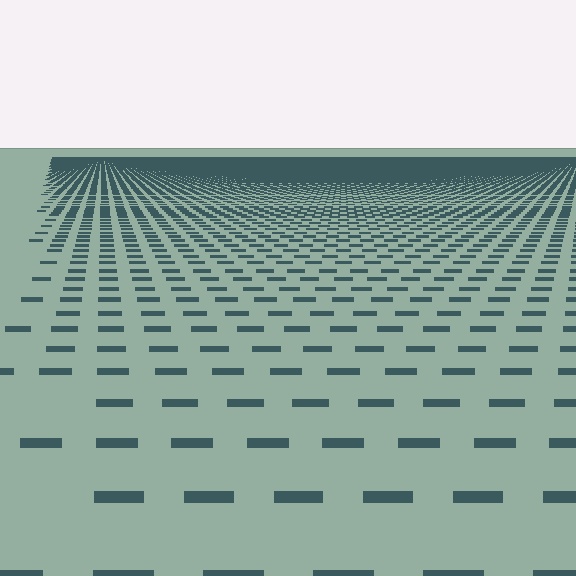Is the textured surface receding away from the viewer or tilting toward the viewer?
The surface is receding away from the viewer. Texture elements get smaller and denser toward the top.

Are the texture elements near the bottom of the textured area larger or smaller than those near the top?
Larger. Near the bottom, elements are closer to the viewer and appear at a bigger on-screen size.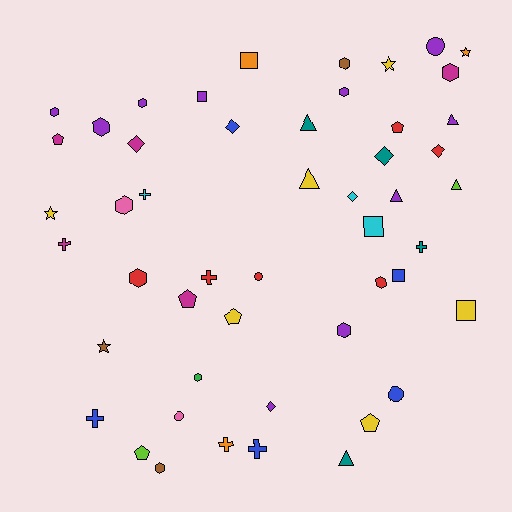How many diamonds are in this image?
There are 6 diamonds.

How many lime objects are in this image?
There are 2 lime objects.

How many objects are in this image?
There are 50 objects.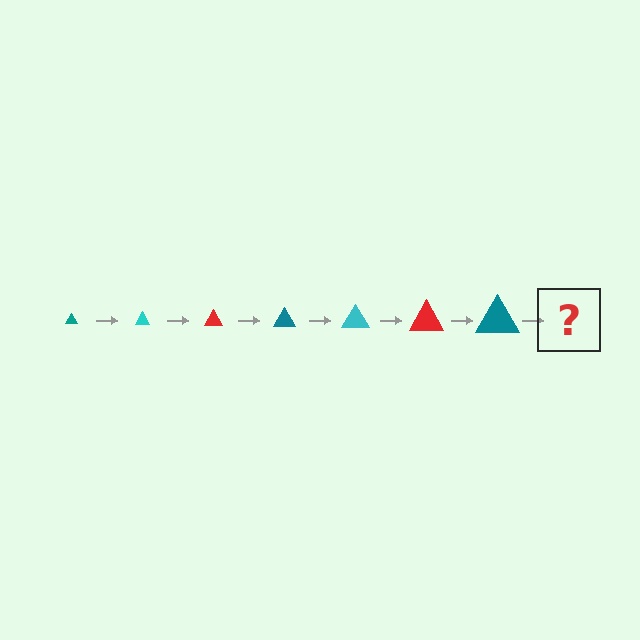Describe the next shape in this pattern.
It should be a cyan triangle, larger than the previous one.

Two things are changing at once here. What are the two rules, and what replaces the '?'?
The two rules are that the triangle grows larger each step and the color cycles through teal, cyan, and red. The '?' should be a cyan triangle, larger than the previous one.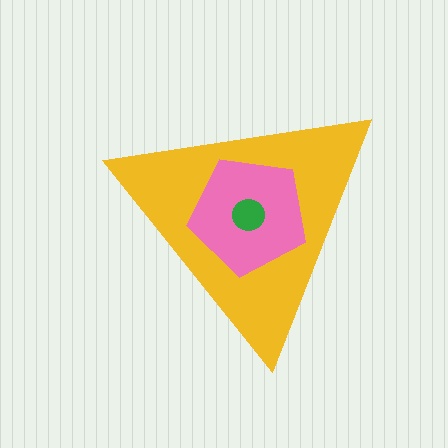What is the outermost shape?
The yellow triangle.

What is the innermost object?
The green circle.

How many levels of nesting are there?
3.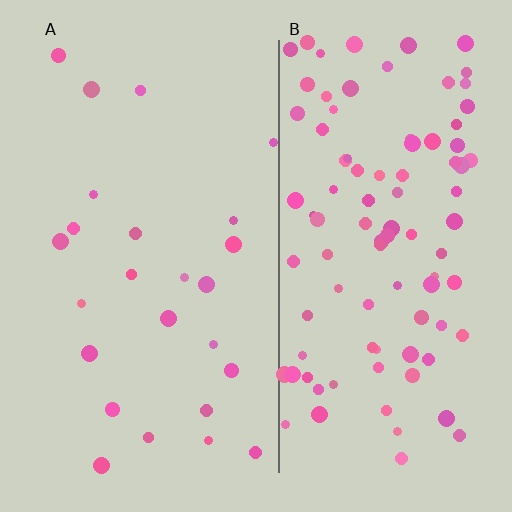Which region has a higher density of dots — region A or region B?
B (the right).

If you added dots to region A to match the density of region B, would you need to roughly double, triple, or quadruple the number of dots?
Approximately quadruple.